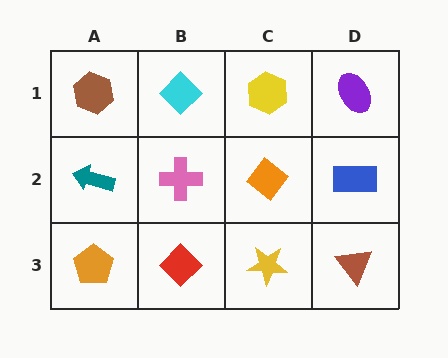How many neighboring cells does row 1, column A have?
2.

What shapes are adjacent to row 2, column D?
A purple ellipse (row 1, column D), a brown triangle (row 3, column D), an orange diamond (row 2, column C).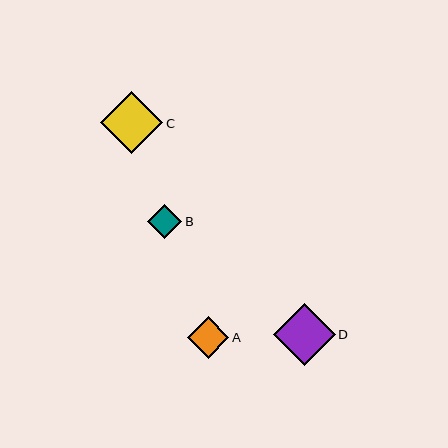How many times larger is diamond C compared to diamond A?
Diamond C is approximately 1.5 times the size of diamond A.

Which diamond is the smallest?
Diamond B is the smallest with a size of approximately 34 pixels.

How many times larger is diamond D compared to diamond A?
Diamond D is approximately 1.5 times the size of diamond A.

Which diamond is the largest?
Diamond C is the largest with a size of approximately 62 pixels.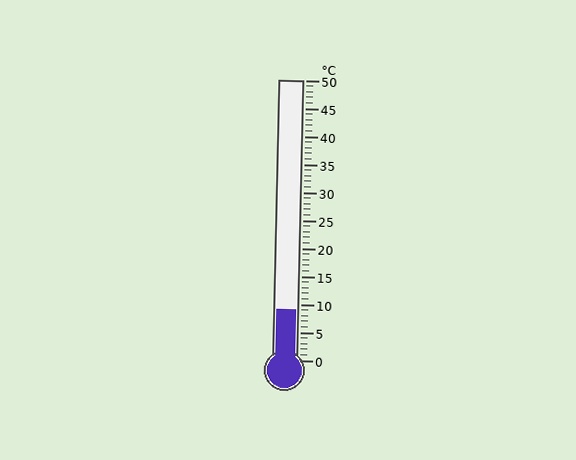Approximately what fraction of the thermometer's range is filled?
The thermometer is filled to approximately 20% of its range.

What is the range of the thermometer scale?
The thermometer scale ranges from 0°C to 50°C.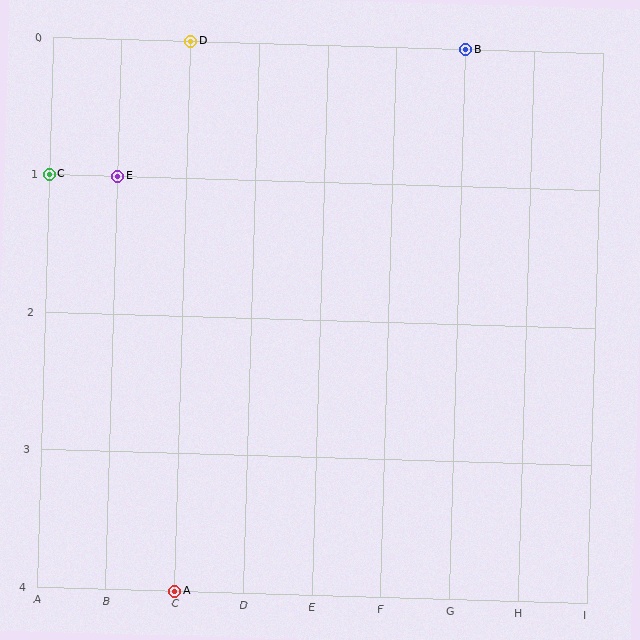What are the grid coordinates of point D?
Point D is at grid coordinates (C, 0).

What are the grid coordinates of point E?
Point E is at grid coordinates (B, 1).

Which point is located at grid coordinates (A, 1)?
Point C is at (A, 1).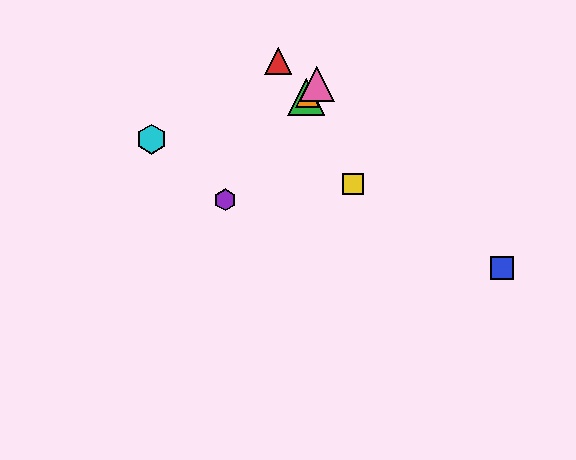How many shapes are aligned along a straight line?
4 shapes (the green triangle, the purple hexagon, the orange triangle, the pink triangle) are aligned along a straight line.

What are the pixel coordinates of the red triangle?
The red triangle is at (278, 61).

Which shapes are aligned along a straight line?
The green triangle, the purple hexagon, the orange triangle, the pink triangle are aligned along a straight line.